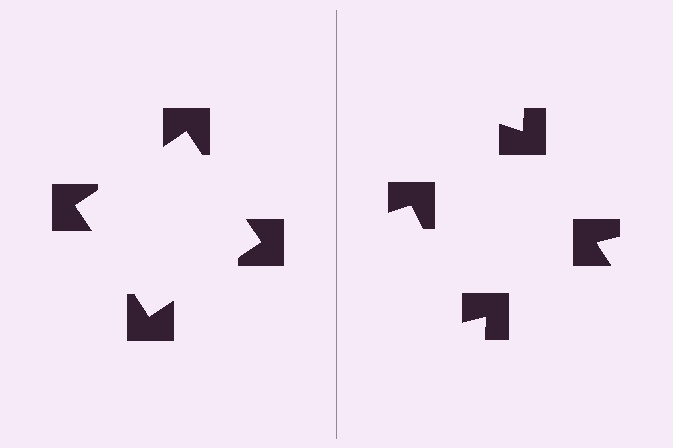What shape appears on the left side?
An illusory square.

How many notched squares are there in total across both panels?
8 — 4 on each side.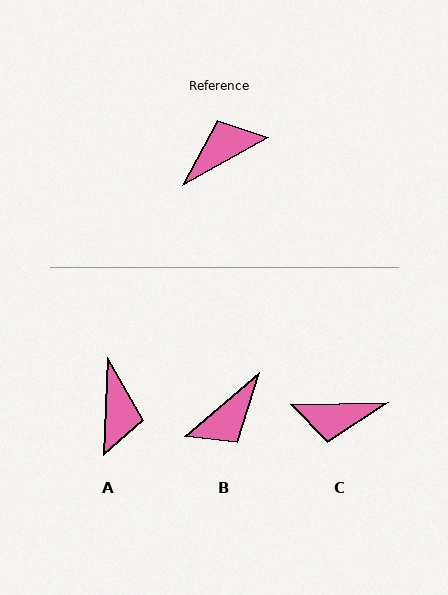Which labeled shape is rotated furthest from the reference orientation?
B, about 169 degrees away.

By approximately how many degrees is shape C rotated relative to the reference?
Approximately 152 degrees counter-clockwise.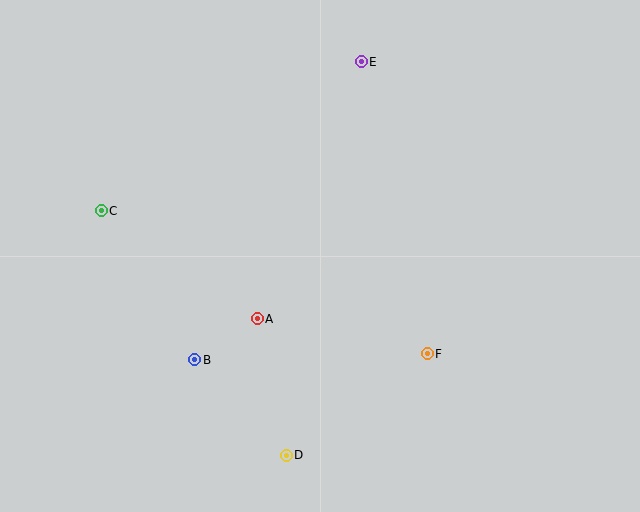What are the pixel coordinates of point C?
Point C is at (101, 211).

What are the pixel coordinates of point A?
Point A is at (257, 319).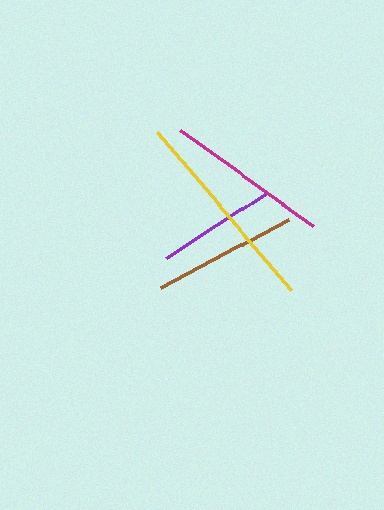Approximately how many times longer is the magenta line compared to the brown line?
The magenta line is approximately 1.1 times the length of the brown line.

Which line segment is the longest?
The yellow line is the longest at approximately 207 pixels.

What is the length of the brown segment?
The brown segment is approximately 145 pixels long.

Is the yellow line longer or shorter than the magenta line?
The yellow line is longer than the magenta line.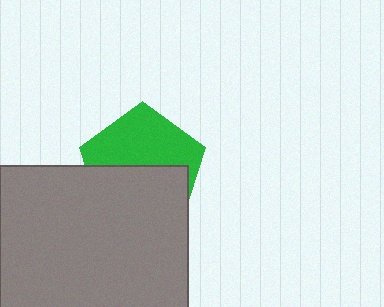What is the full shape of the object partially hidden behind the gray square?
The partially hidden object is a green pentagon.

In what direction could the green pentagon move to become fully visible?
The green pentagon could move up. That would shift it out from behind the gray square entirely.